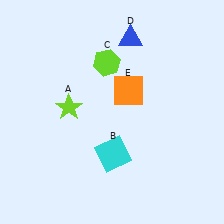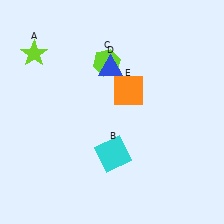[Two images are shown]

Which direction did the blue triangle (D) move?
The blue triangle (D) moved down.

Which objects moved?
The objects that moved are: the lime star (A), the blue triangle (D).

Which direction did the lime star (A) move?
The lime star (A) moved up.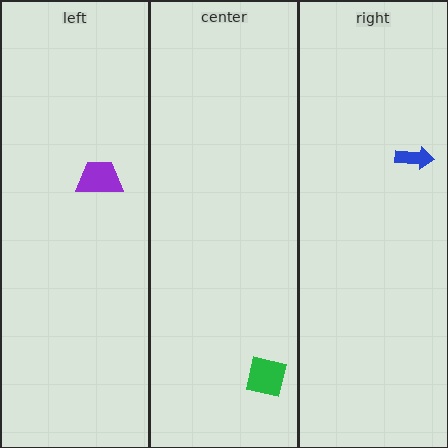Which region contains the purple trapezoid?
The left region.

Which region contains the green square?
The center region.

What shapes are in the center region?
The green square.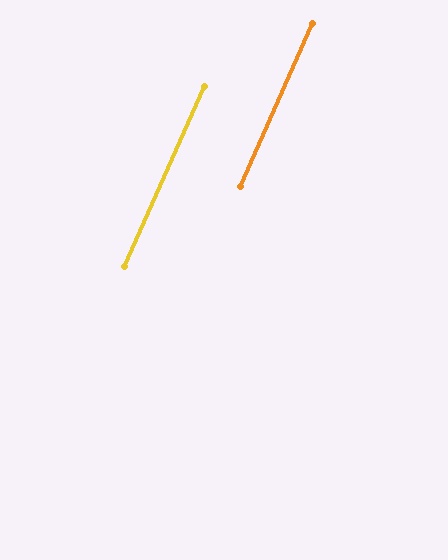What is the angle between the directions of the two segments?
Approximately 0 degrees.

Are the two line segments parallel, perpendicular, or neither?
Parallel — their directions differ by only 0.4°.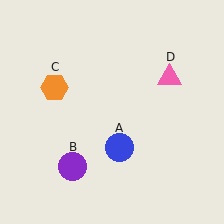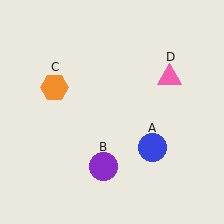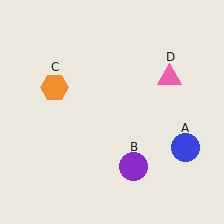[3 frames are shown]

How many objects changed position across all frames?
2 objects changed position: blue circle (object A), purple circle (object B).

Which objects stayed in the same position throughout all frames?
Orange hexagon (object C) and pink triangle (object D) remained stationary.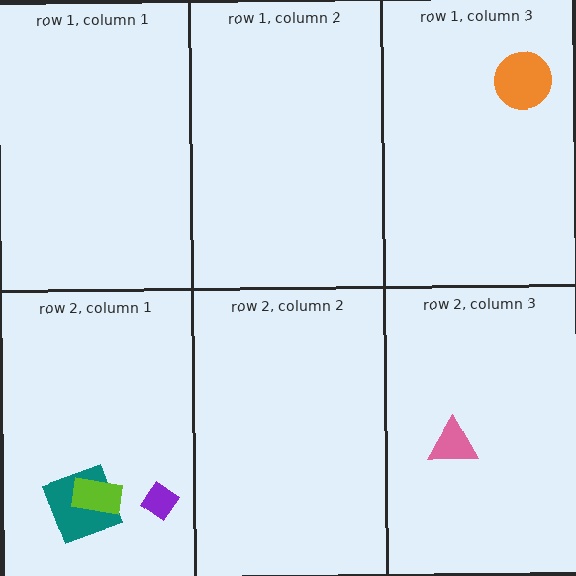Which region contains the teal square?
The row 2, column 1 region.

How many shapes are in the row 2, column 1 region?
3.